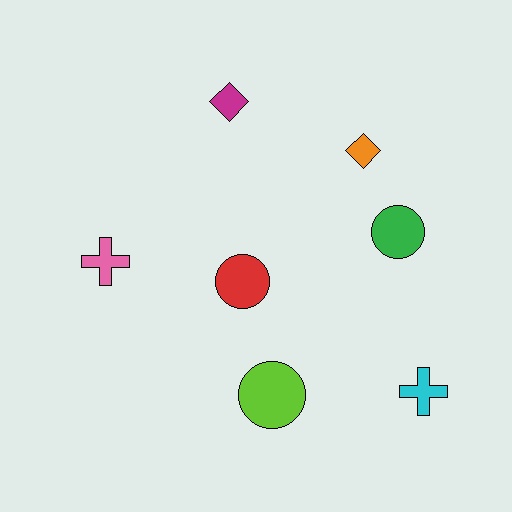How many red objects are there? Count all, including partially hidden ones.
There is 1 red object.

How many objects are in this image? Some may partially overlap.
There are 7 objects.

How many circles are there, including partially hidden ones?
There are 3 circles.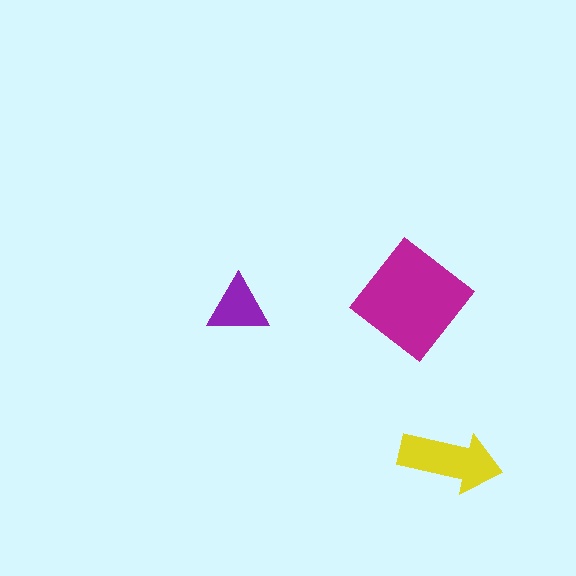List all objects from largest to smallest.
The magenta diamond, the yellow arrow, the purple triangle.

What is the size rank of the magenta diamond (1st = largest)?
1st.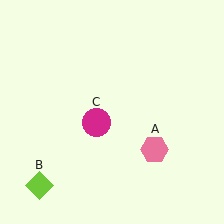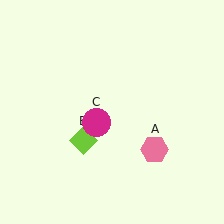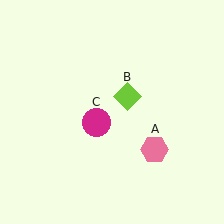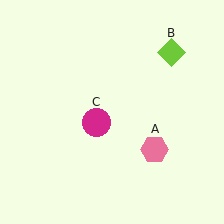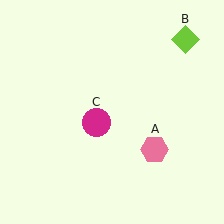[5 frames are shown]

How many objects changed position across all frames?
1 object changed position: lime diamond (object B).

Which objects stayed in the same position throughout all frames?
Pink hexagon (object A) and magenta circle (object C) remained stationary.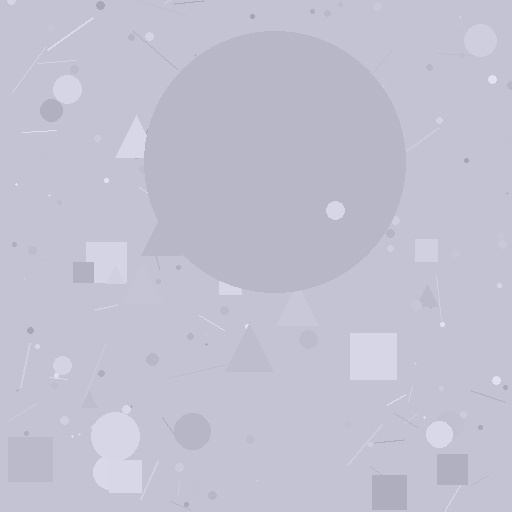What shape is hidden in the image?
A circle is hidden in the image.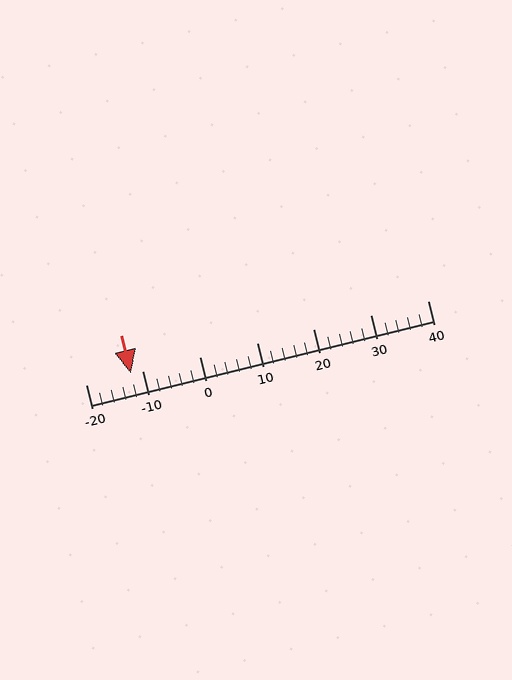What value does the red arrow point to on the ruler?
The red arrow points to approximately -12.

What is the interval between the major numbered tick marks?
The major tick marks are spaced 10 units apart.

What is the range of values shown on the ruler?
The ruler shows values from -20 to 40.